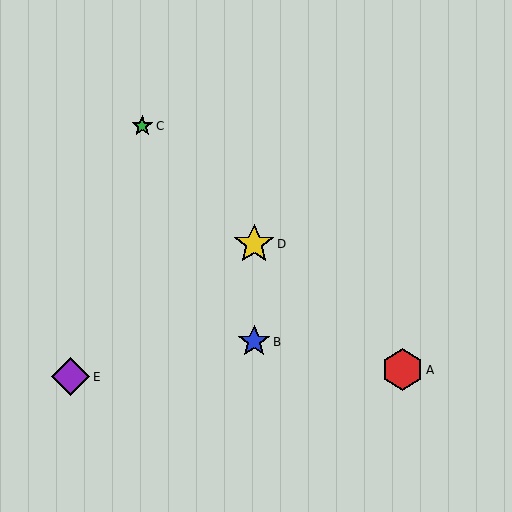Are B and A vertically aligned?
No, B is at x≈254 and A is at x≈403.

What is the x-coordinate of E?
Object E is at x≈71.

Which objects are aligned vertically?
Objects B, D are aligned vertically.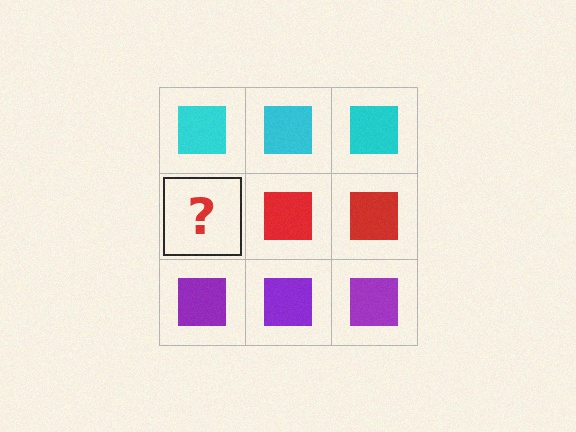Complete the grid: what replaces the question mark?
The question mark should be replaced with a red square.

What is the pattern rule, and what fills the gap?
The rule is that each row has a consistent color. The gap should be filled with a red square.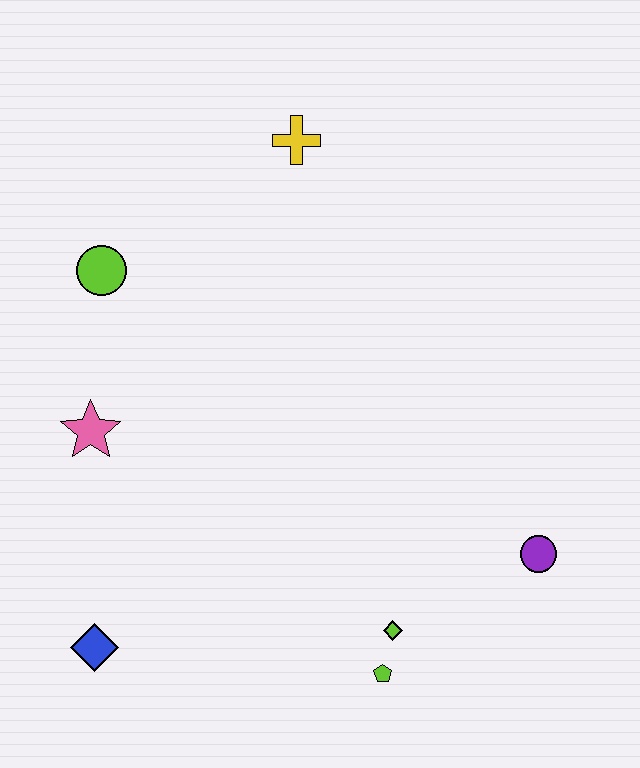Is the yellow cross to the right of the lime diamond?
No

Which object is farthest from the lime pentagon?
The yellow cross is farthest from the lime pentagon.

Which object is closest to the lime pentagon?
The lime diamond is closest to the lime pentagon.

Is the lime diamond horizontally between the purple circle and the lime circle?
Yes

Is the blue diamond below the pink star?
Yes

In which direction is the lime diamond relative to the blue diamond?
The lime diamond is to the right of the blue diamond.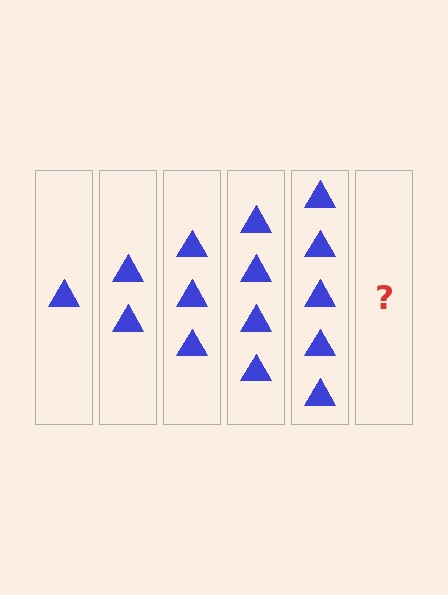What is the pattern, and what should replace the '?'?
The pattern is that each step adds one more triangle. The '?' should be 6 triangles.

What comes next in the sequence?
The next element should be 6 triangles.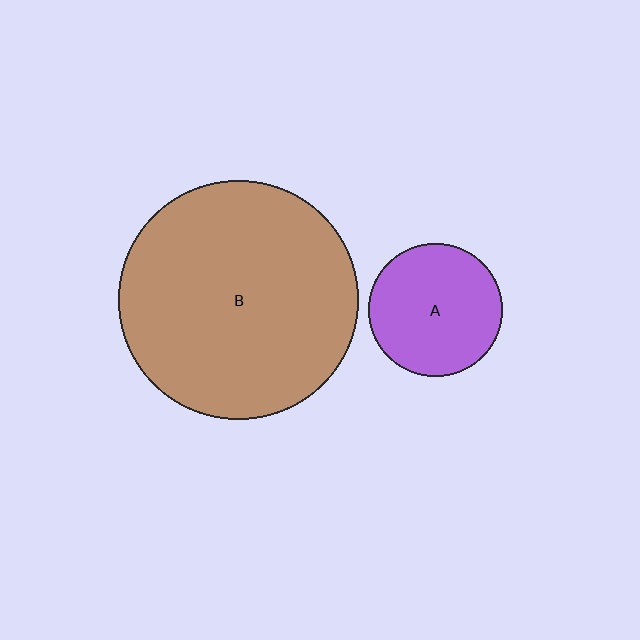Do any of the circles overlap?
No, none of the circles overlap.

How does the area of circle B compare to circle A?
Approximately 3.2 times.